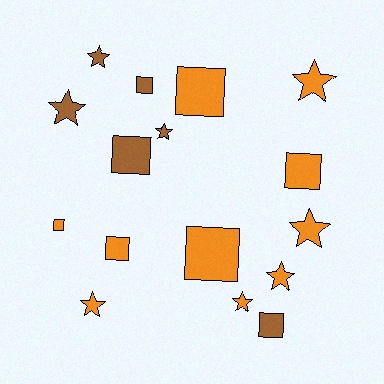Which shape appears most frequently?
Square, with 8 objects.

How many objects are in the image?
There are 16 objects.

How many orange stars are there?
There are 5 orange stars.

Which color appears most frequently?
Orange, with 10 objects.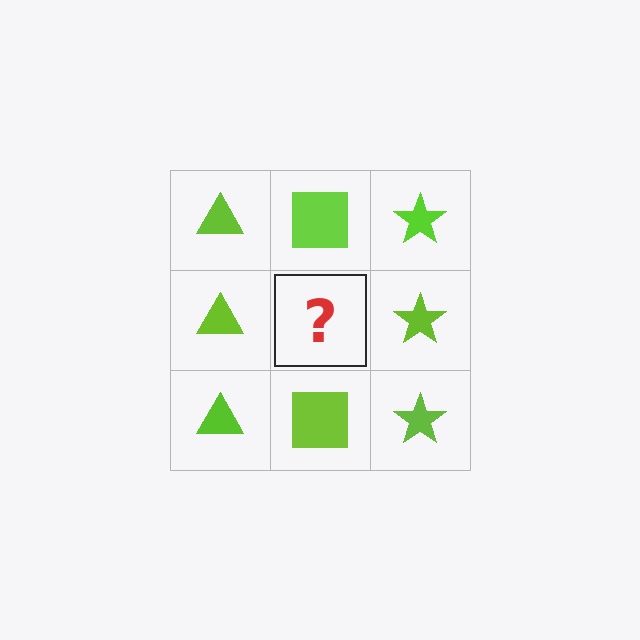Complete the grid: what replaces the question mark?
The question mark should be replaced with a lime square.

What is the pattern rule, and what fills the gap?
The rule is that each column has a consistent shape. The gap should be filled with a lime square.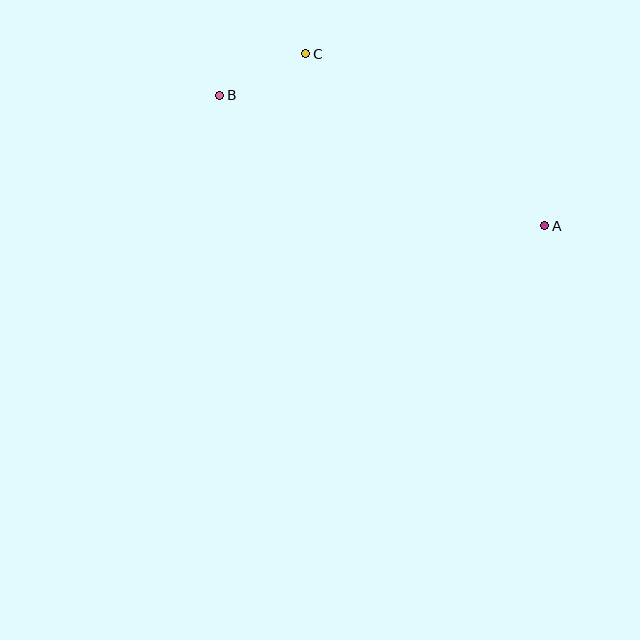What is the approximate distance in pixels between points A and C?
The distance between A and C is approximately 295 pixels.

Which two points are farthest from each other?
Points A and B are farthest from each other.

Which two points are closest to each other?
Points B and C are closest to each other.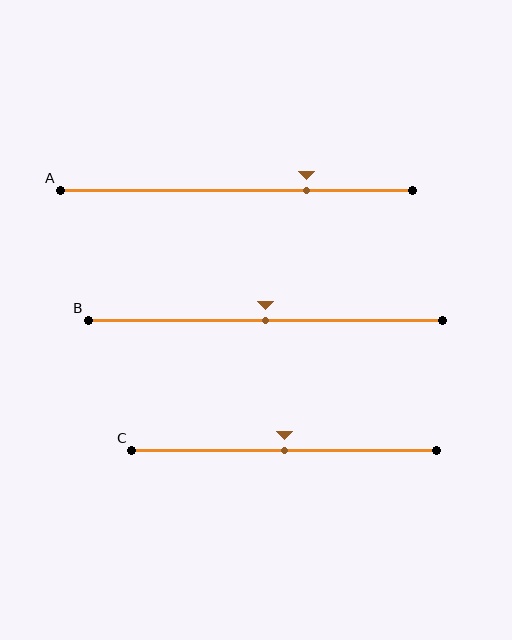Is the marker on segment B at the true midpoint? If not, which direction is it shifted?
Yes, the marker on segment B is at the true midpoint.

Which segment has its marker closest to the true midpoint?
Segment B has its marker closest to the true midpoint.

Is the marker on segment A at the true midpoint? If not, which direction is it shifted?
No, the marker on segment A is shifted to the right by about 20% of the segment length.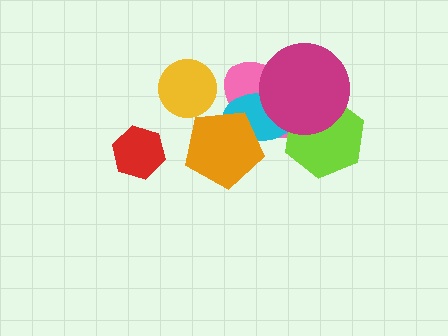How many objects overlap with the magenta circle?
3 objects overlap with the magenta circle.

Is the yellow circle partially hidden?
No, no other shape covers it.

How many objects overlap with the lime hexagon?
3 objects overlap with the lime hexagon.